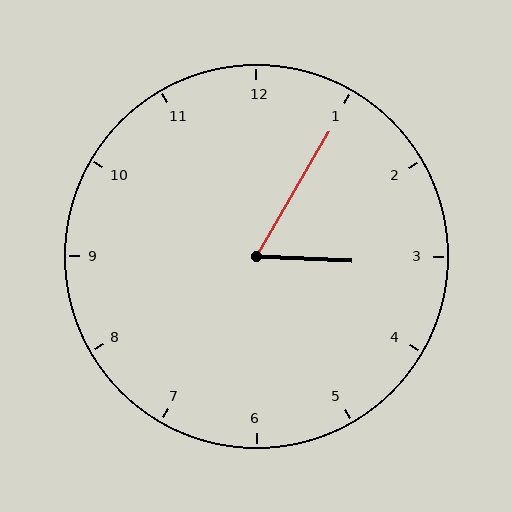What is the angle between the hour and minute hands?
Approximately 62 degrees.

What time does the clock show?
3:05.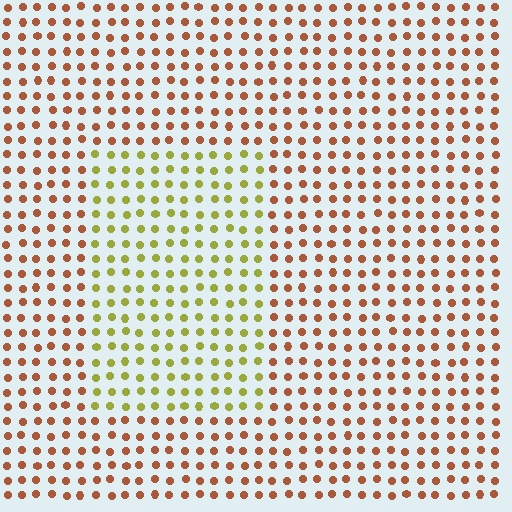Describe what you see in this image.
The image is filled with small brown elements in a uniform arrangement. A rectangle-shaped region is visible where the elements are tinted to a slightly different hue, forming a subtle color boundary.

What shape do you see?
I see a rectangle.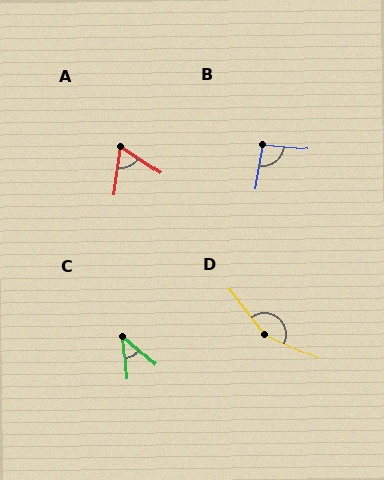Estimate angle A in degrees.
Approximately 63 degrees.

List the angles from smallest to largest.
C (44°), A (63°), B (94°), D (153°).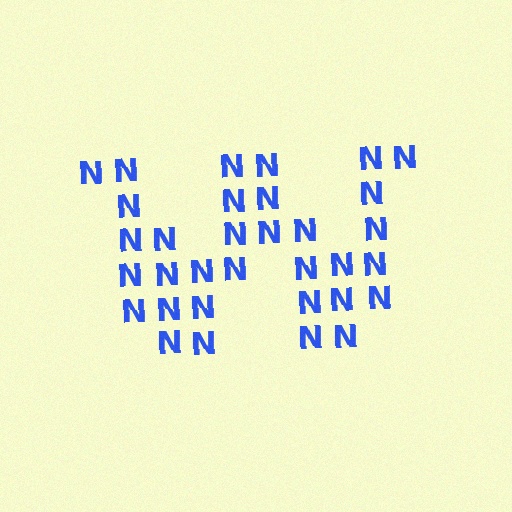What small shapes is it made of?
It is made of small letter N's.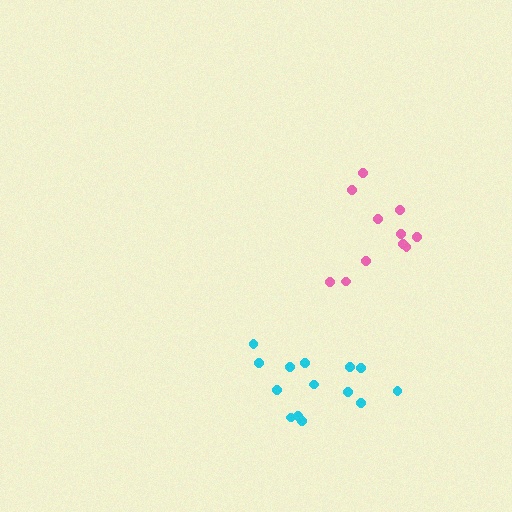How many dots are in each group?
Group 1: 11 dots, Group 2: 14 dots (25 total).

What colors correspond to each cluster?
The clusters are colored: pink, cyan.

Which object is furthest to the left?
The cyan cluster is leftmost.